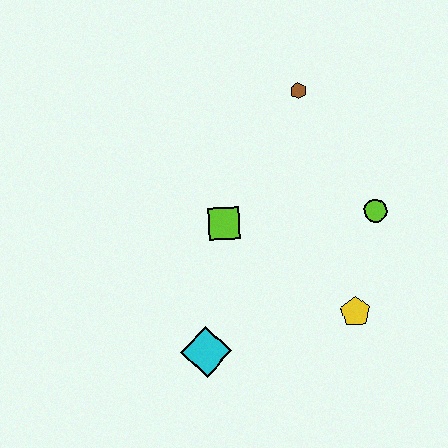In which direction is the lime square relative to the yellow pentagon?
The lime square is to the left of the yellow pentagon.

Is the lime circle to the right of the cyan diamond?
Yes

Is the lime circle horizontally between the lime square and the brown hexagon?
No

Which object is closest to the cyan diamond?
The lime square is closest to the cyan diamond.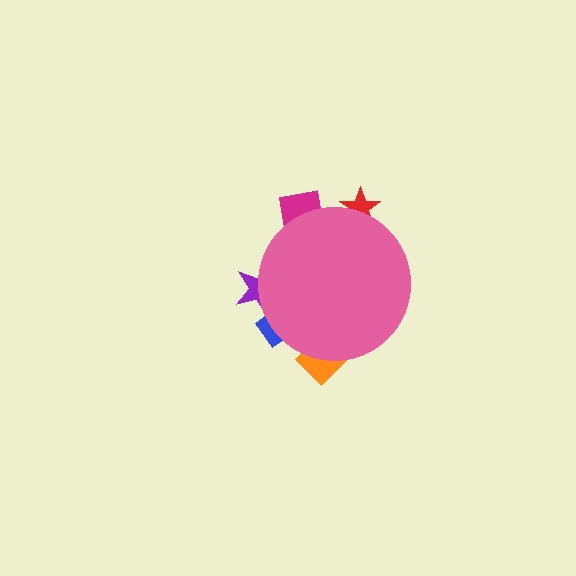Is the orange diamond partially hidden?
Yes, the orange diamond is partially hidden behind the pink circle.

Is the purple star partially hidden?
Yes, the purple star is partially hidden behind the pink circle.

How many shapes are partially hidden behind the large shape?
5 shapes are partially hidden.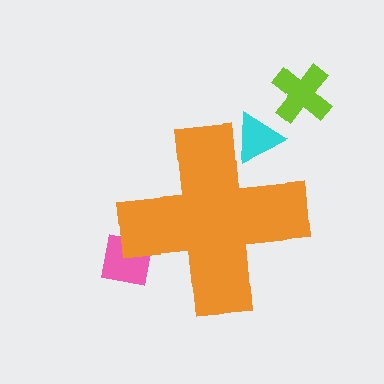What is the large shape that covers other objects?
An orange cross.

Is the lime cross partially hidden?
No, the lime cross is fully visible.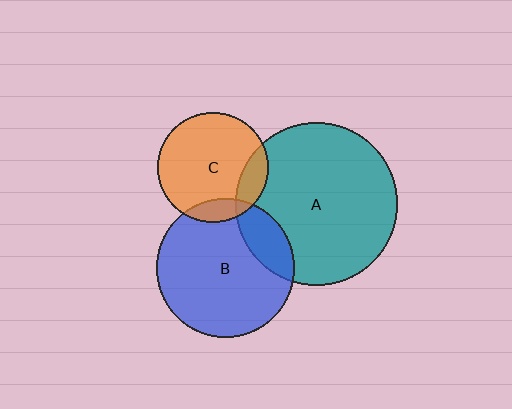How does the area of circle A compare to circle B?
Approximately 1.4 times.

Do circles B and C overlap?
Yes.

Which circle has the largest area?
Circle A (teal).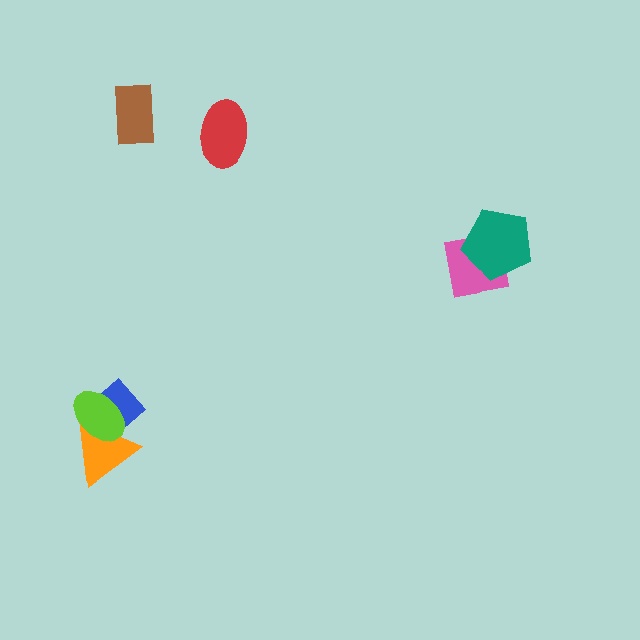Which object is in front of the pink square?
The teal pentagon is in front of the pink square.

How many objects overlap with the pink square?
1 object overlaps with the pink square.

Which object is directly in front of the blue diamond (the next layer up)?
The orange triangle is directly in front of the blue diamond.